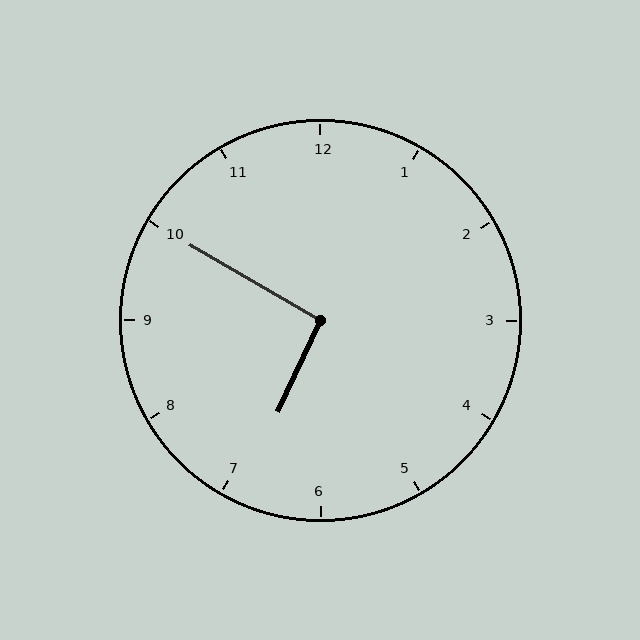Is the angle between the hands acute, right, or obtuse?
It is right.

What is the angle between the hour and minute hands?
Approximately 95 degrees.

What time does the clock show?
6:50.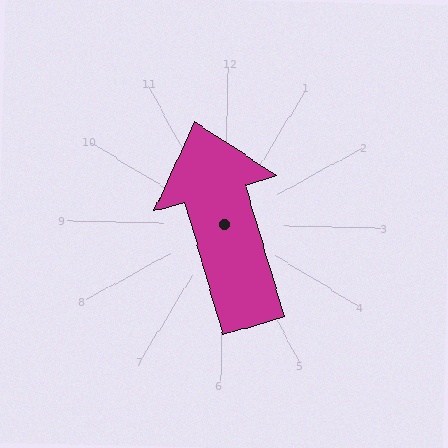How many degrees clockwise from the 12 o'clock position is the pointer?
Approximately 343 degrees.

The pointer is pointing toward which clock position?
Roughly 11 o'clock.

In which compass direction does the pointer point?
North.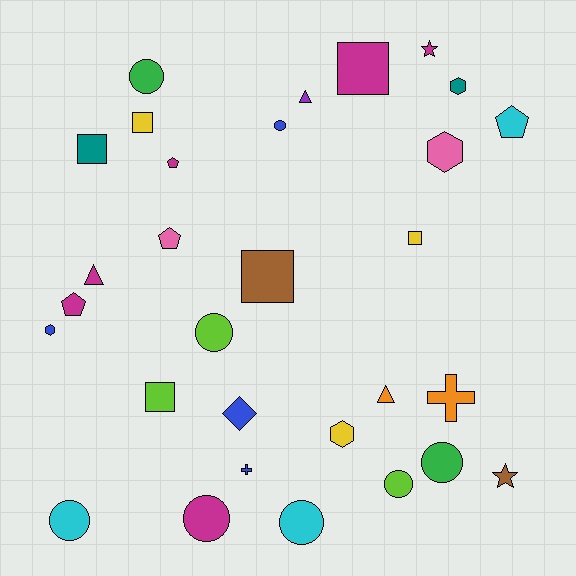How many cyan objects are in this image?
There are 3 cyan objects.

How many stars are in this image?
There are 2 stars.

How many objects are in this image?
There are 30 objects.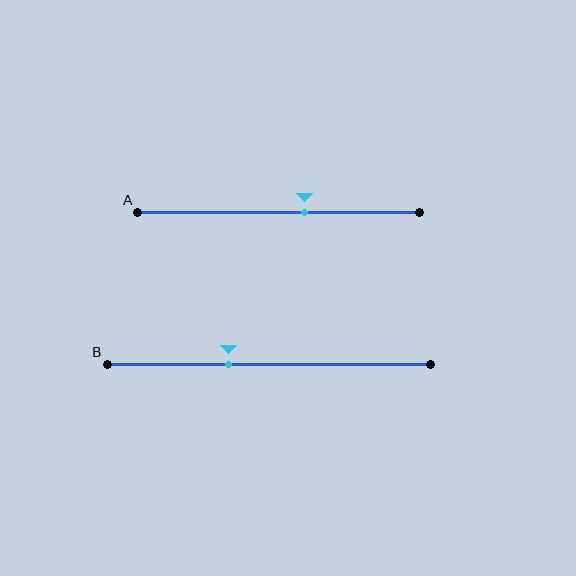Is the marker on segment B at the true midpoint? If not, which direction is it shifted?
No, the marker on segment B is shifted to the left by about 13% of the segment length.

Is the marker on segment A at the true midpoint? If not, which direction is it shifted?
No, the marker on segment A is shifted to the right by about 9% of the segment length.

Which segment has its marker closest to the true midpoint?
Segment A has its marker closest to the true midpoint.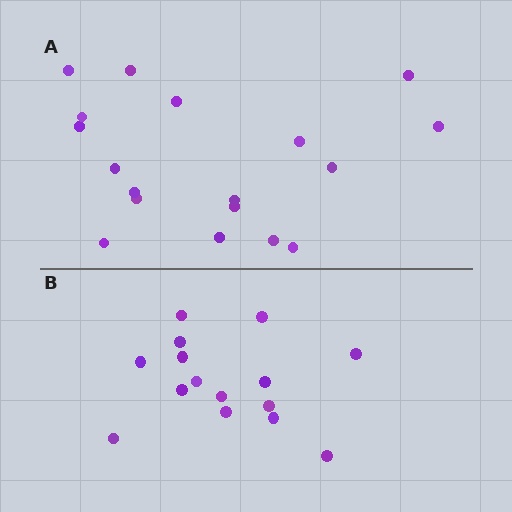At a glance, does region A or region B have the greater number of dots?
Region A (the top region) has more dots.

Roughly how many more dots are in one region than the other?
Region A has just a few more — roughly 2 or 3 more dots than region B.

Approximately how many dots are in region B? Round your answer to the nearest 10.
About 20 dots. (The exact count is 15, which rounds to 20.)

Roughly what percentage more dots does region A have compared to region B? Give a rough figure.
About 20% more.